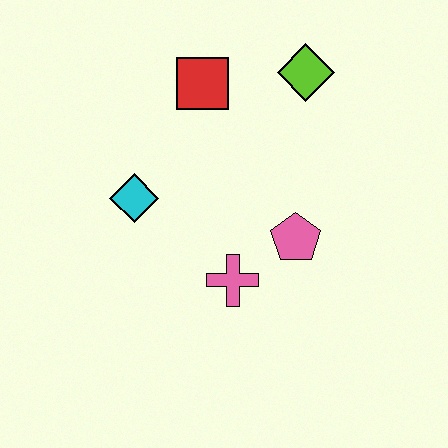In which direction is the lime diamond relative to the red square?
The lime diamond is to the right of the red square.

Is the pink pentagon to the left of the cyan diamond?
No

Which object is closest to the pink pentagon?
The pink cross is closest to the pink pentagon.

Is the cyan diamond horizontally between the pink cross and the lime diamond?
No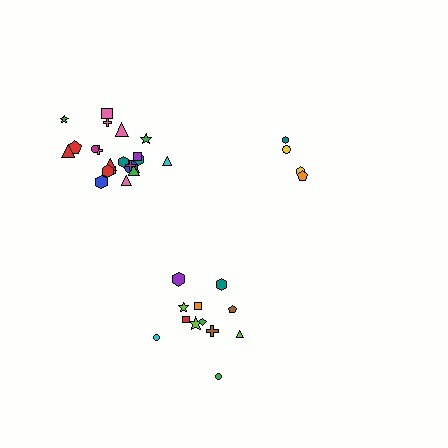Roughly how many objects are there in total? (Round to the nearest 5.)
Roughly 40 objects in total.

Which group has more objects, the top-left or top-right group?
The top-left group.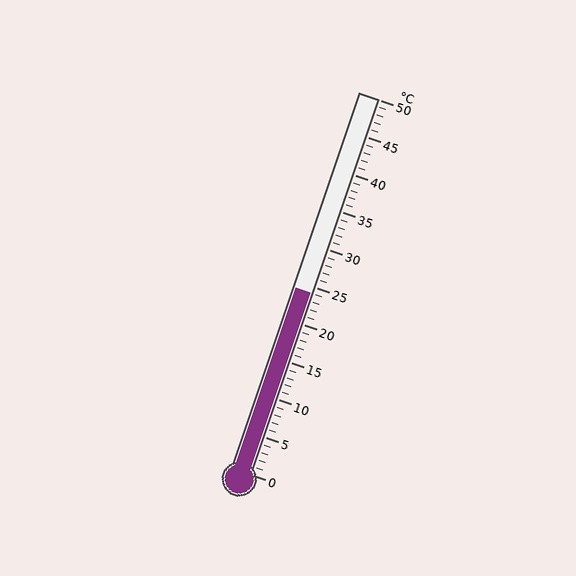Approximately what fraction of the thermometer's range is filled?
The thermometer is filled to approximately 50% of its range.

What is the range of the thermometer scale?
The thermometer scale ranges from 0°C to 50°C.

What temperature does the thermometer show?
The thermometer shows approximately 24°C.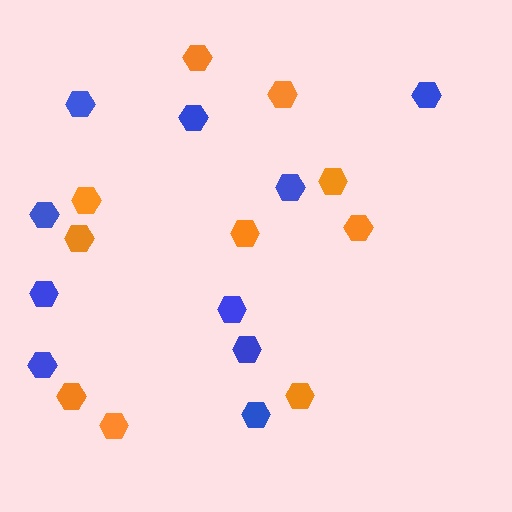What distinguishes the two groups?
There are 2 groups: one group of blue hexagons (10) and one group of orange hexagons (10).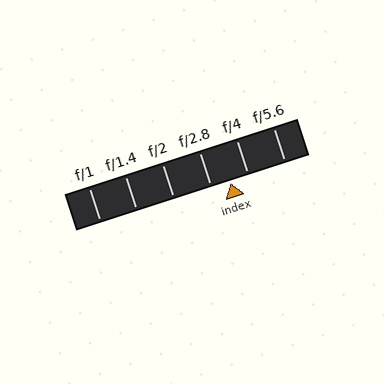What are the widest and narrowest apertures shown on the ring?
The widest aperture shown is f/1 and the narrowest is f/5.6.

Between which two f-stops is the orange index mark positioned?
The index mark is between f/2.8 and f/4.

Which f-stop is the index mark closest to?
The index mark is closest to f/4.